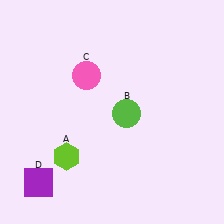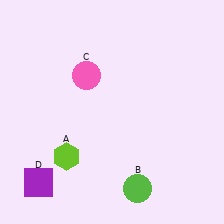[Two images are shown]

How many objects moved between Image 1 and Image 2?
1 object moved between the two images.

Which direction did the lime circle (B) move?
The lime circle (B) moved down.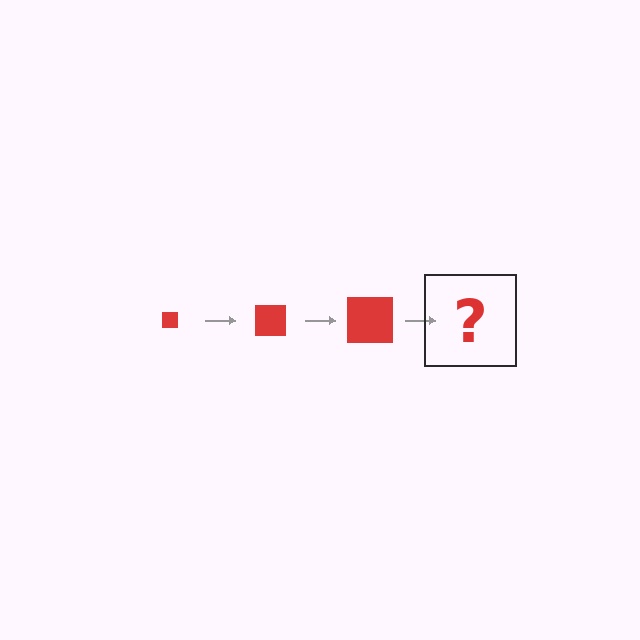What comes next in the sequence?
The next element should be a red square, larger than the previous one.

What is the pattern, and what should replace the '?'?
The pattern is that the square gets progressively larger each step. The '?' should be a red square, larger than the previous one.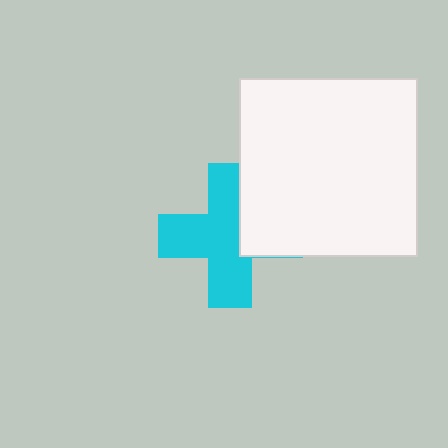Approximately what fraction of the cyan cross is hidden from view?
Roughly 32% of the cyan cross is hidden behind the white square.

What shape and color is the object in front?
The object in front is a white square.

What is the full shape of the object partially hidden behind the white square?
The partially hidden object is a cyan cross.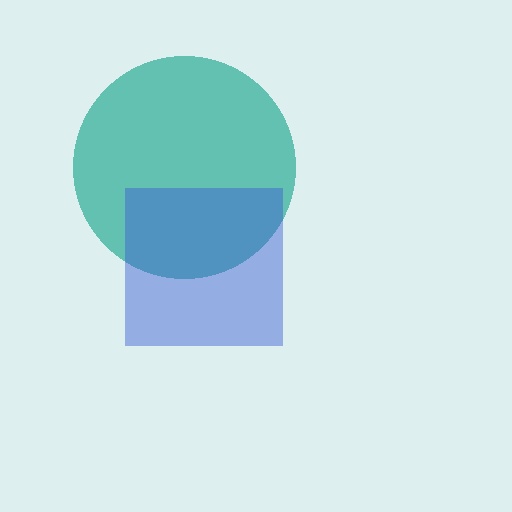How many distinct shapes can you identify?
There are 2 distinct shapes: a teal circle, a blue square.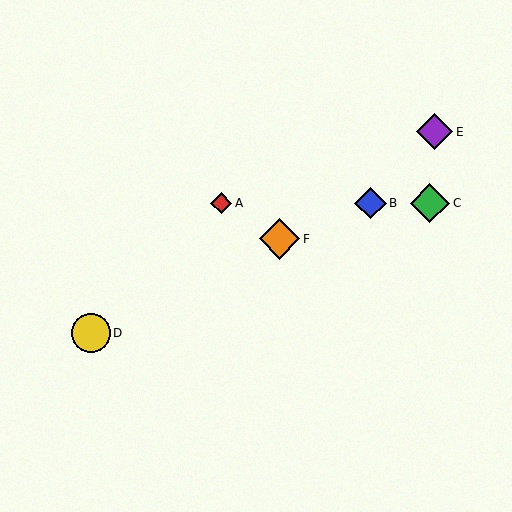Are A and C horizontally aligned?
Yes, both are at y≈203.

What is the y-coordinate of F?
Object F is at y≈239.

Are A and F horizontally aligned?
No, A is at y≈203 and F is at y≈239.